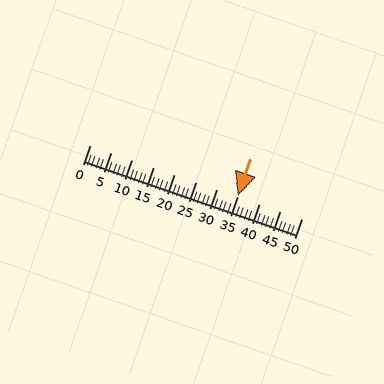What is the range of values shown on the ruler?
The ruler shows values from 0 to 50.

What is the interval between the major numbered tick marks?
The major tick marks are spaced 5 units apart.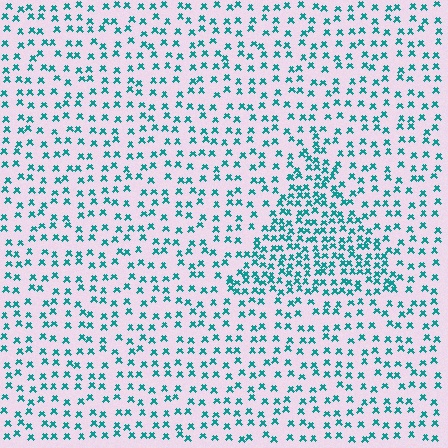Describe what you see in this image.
The image contains small teal elements arranged at two different densities. A triangle-shaped region is visible where the elements are more densely packed than the surrounding area.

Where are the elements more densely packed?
The elements are more densely packed inside the triangle boundary.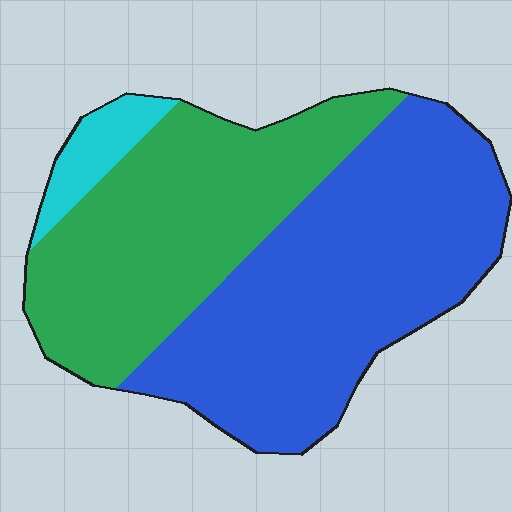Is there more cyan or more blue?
Blue.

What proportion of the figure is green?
Green takes up about two fifths (2/5) of the figure.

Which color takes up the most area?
Blue, at roughly 55%.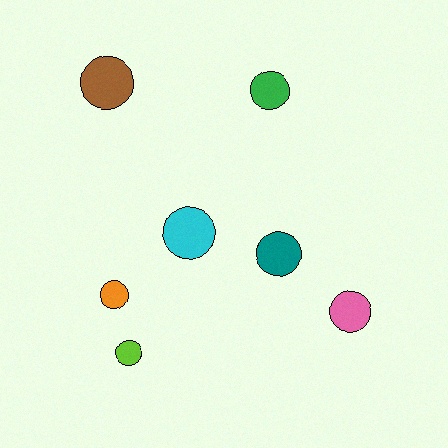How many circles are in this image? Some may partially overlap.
There are 7 circles.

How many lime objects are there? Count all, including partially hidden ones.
There is 1 lime object.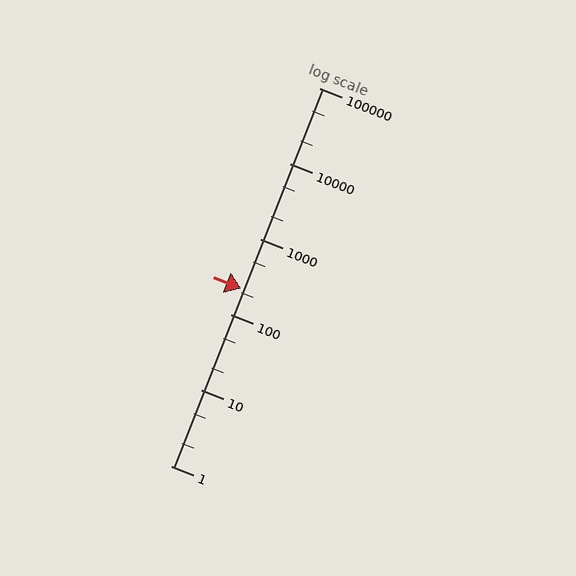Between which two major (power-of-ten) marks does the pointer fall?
The pointer is between 100 and 1000.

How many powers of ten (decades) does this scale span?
The scale spans 5 decades, from 1 to 100000.